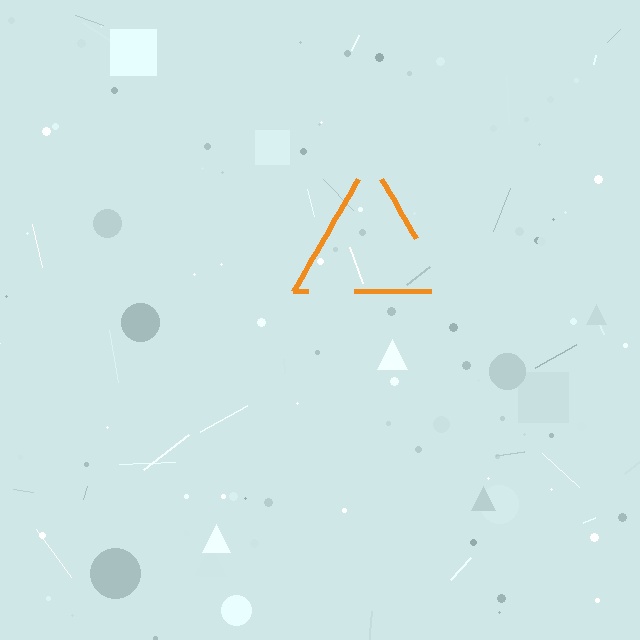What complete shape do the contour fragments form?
The contour fragments form a triangle.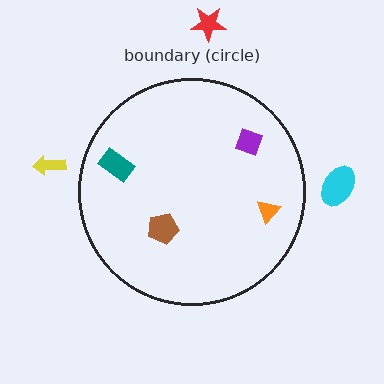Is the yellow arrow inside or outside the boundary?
Outside.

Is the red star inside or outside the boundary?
Outside.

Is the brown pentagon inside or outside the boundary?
Inside.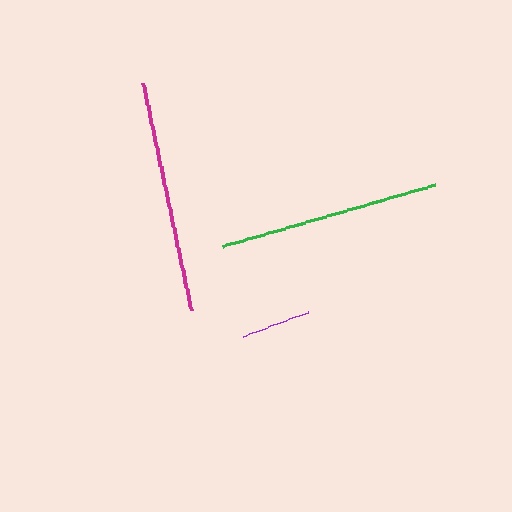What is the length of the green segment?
The green segment is approximately 221 pixels long.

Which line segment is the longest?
The magenta line is the longest at approximately 232 pixels.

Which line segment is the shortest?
The purple line is the shortest at approximately 69 pixels.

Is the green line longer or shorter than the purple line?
The green line is longer than the purple line.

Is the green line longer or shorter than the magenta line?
The magenta line is longer than the green line.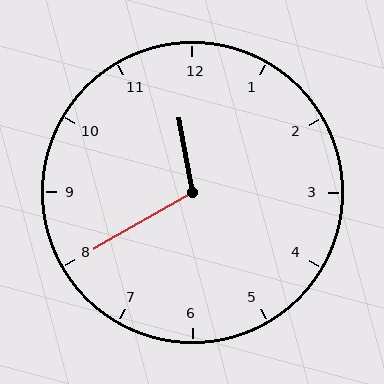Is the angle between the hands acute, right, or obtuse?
It is obtuse.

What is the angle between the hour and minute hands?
Approximately 110 degrees.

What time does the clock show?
11:40.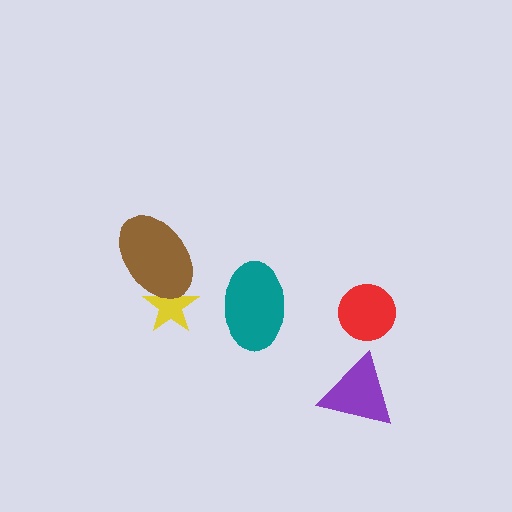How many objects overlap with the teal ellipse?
0 objects overlap with the teal ellipse.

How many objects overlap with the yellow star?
1 object overlaps with the yellow star.